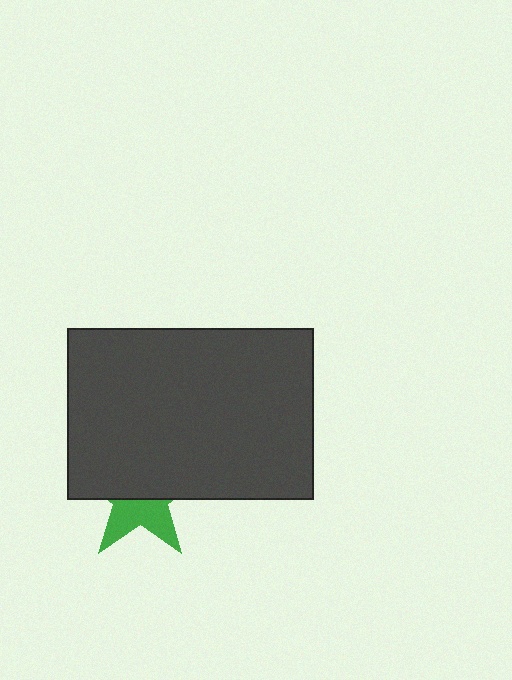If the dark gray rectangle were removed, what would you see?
You would see the complete green star.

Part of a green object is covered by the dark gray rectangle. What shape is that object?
It is a star.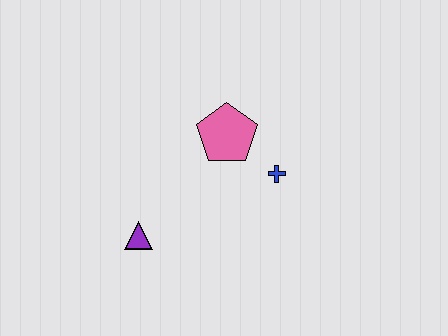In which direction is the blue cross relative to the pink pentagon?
The blue cross is to the right of the pink pentagon.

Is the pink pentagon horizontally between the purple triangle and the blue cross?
Yes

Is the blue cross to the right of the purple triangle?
Yes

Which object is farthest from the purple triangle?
The blue cross is farthest from the purple triangle.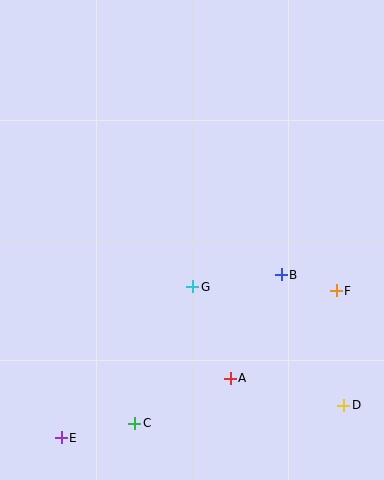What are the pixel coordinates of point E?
Point E is at (61, 438).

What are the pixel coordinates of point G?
Point G is at (193, 287).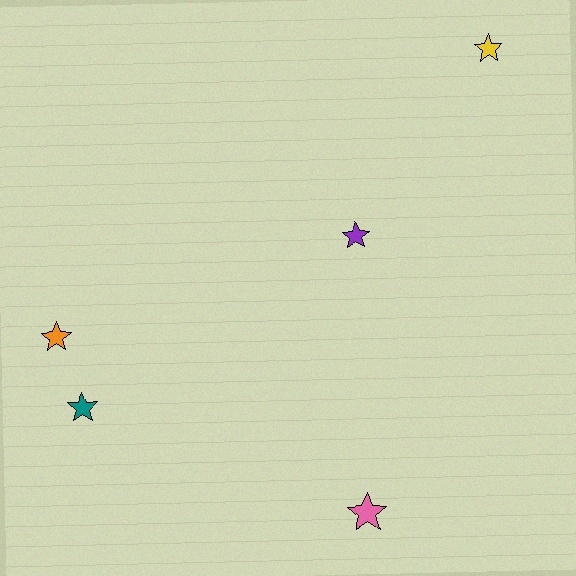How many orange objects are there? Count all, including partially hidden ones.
There is 1 orange object.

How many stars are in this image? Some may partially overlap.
There are 5 stars.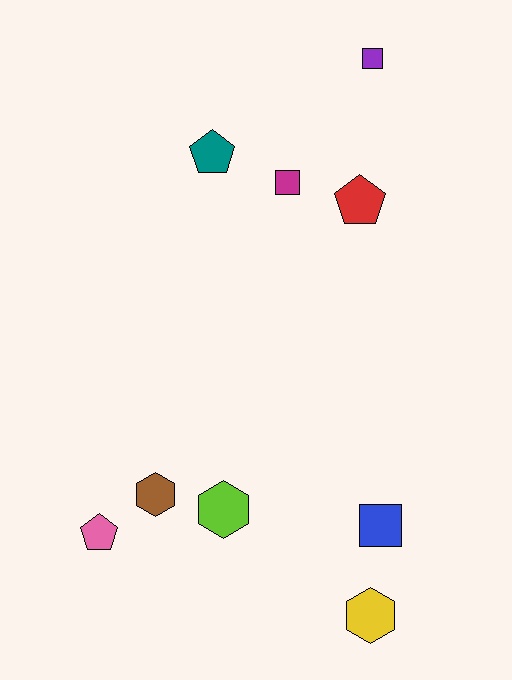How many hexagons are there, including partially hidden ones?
There are 3 hexagons.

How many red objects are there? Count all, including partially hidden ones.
There is 1 red object.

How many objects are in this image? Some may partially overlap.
There are 9 objects.